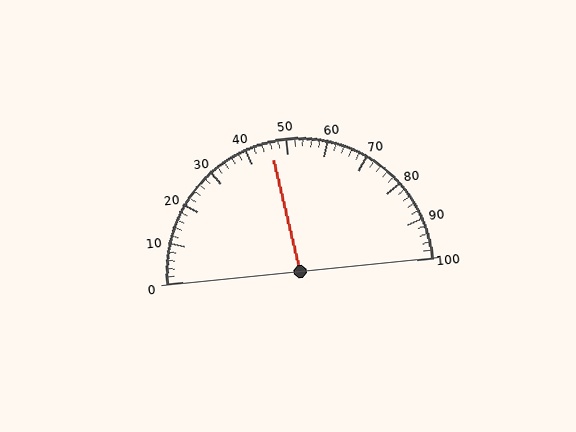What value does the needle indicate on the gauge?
The needle indicates approximately 46.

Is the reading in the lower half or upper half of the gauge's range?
The reading is in the lower half of the range (0 to 100).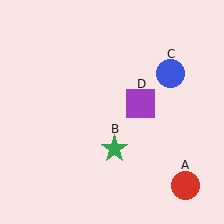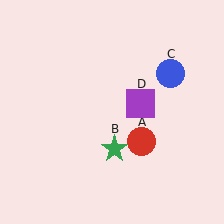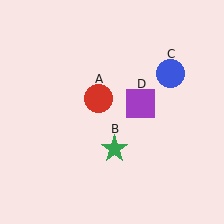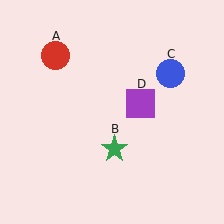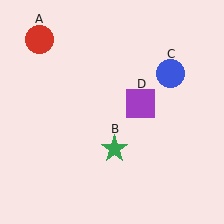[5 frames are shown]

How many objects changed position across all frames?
1 object changed position: red circle (object A).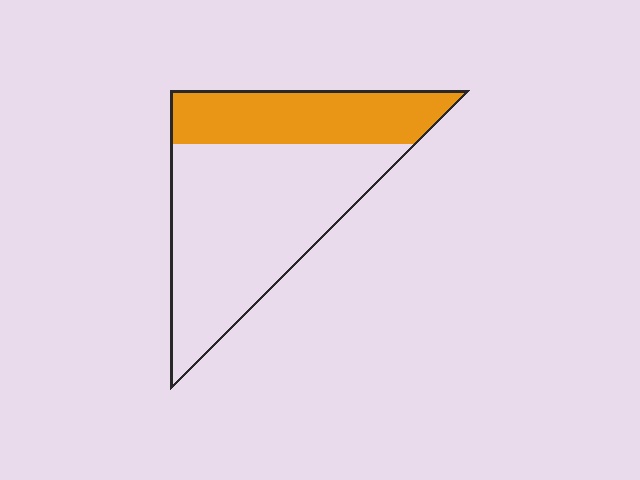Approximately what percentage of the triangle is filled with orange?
Approximately 35%.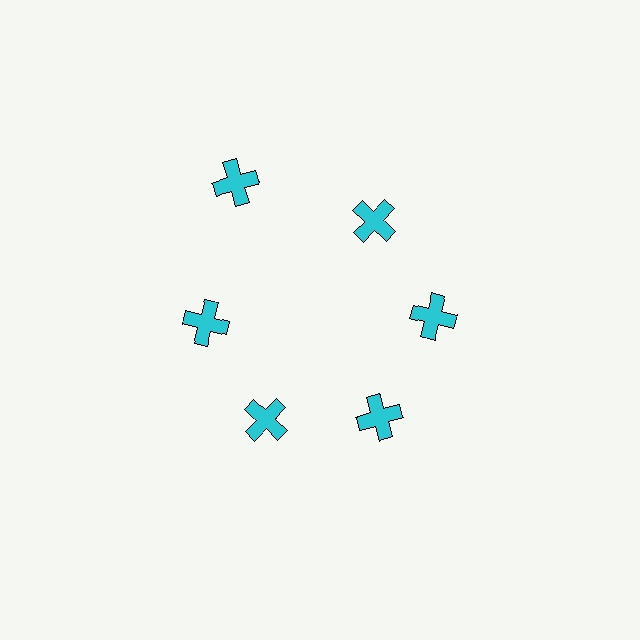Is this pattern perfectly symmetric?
No. The 6 cyan crosses are arranged in a ring, but one element near the 11 o'clock position is pushed outward from the center, breaking the 6-fold rotational symmetry.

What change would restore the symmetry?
The symmetry would be restored by moving it inward, back onto the ring so that all 6 crosses sit at equal angles and equal distance from the center.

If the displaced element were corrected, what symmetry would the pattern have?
It would have 6-fold rotational symmetry — the pattern would map onto itself every 60 degrees.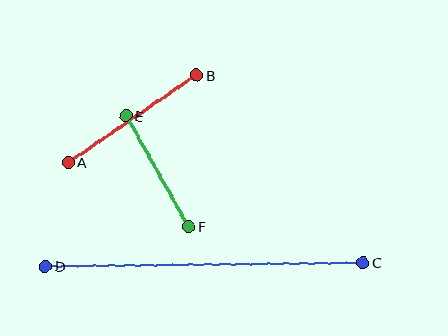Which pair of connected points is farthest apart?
Points C and D are farthest apart.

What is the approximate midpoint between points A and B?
The midpoint is at approximately (132, 119) pixels.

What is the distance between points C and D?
The distance is approximately 318 pixels.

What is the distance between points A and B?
The distance is approximately 155 pixels.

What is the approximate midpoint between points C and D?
The midpoint is at approximately (204, 264) pixels.